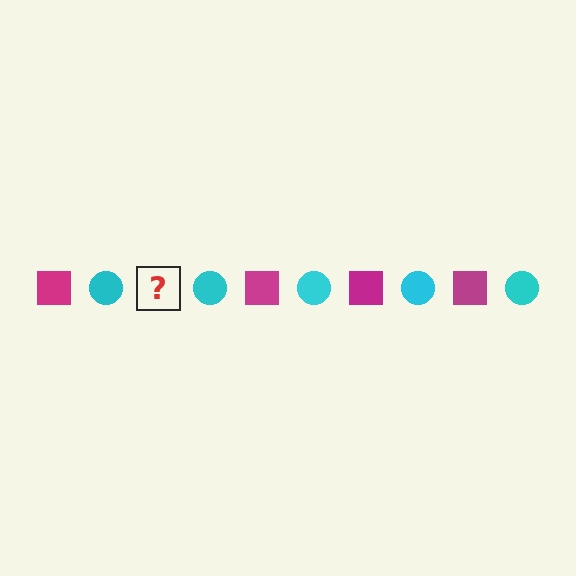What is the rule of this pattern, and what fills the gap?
The rule is that the pattern alternates between magenta square and cyan circle. The gap should be filled with a magenta square.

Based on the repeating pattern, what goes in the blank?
The blank should be a magenta square.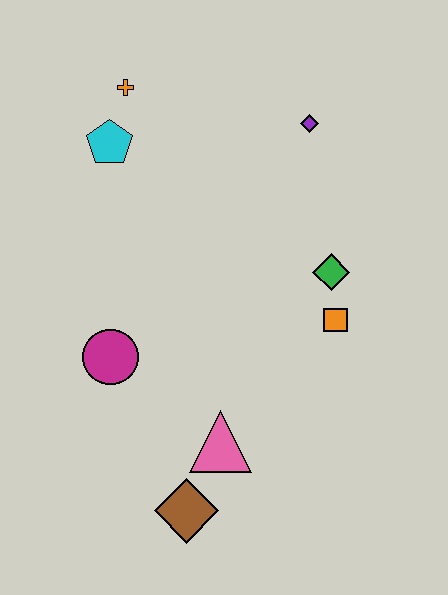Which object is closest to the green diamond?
The orange square is closest to the green diamond.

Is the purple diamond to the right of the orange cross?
Yes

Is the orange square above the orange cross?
No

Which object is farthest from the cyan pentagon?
The brown diamond is farthest from the cyan pentagon.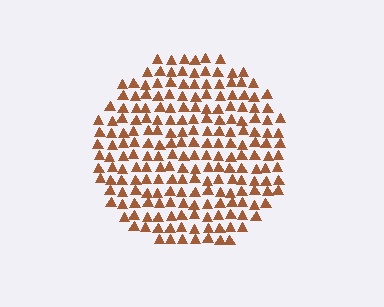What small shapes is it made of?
It is made of small triangles.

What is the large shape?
The large shape is a circle.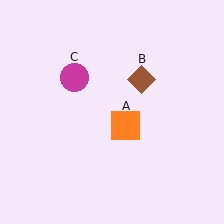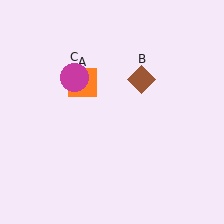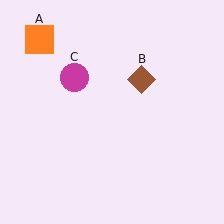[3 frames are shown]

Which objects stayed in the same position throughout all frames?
Brown diamond (object B) and magenta circle (object C) remained stationary.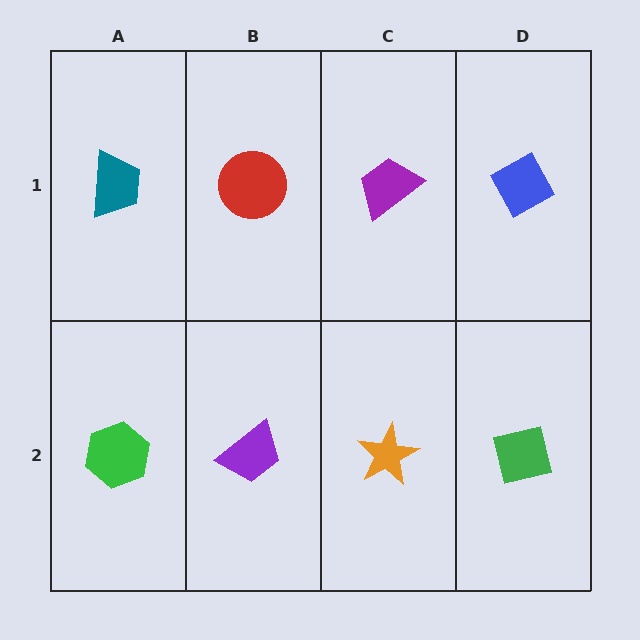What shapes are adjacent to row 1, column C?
An orange star (row 2, column C), a red circle (row 1, column B), a blue diamond (row 1, column D).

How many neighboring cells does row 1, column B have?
3.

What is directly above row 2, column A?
A teal trapezoid.